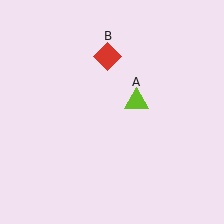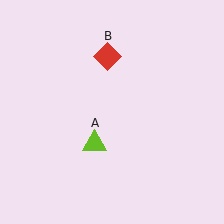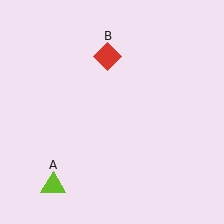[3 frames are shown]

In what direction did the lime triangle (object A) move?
The lime triangle (object A) moved down and to the left.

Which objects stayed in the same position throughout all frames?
Red diamond (object B) remained stationary.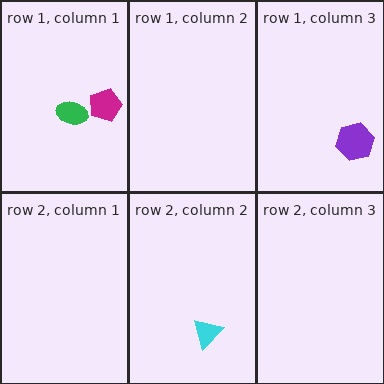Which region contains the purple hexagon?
The row 1, column 3 region.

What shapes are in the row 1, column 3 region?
The purple hexagon.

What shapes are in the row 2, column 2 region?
The cyan triangle.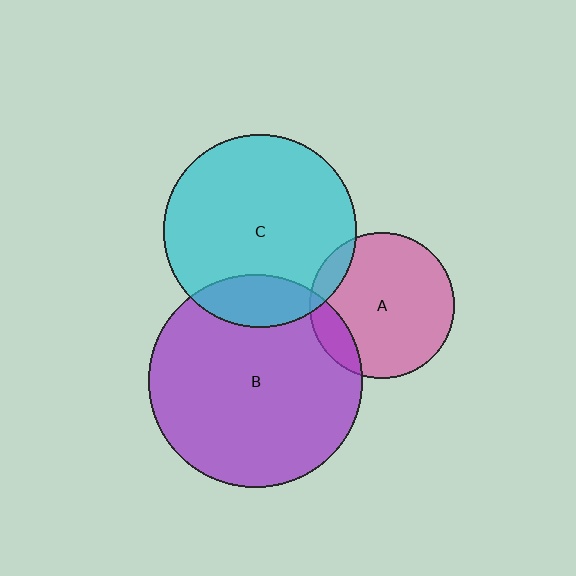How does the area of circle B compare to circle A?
Approximately 2.2 times.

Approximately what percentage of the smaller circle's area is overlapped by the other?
Approximately 10%.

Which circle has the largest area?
Circle B (purple).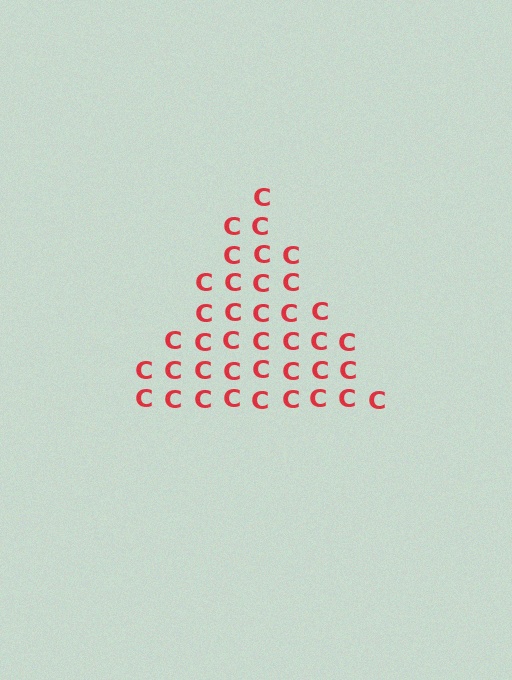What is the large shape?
The large shape is a triangle.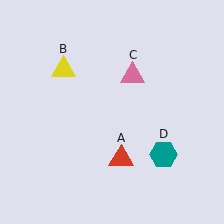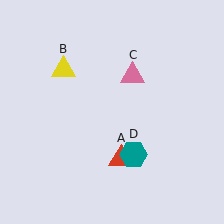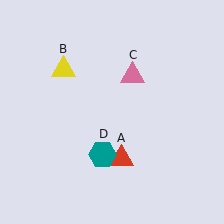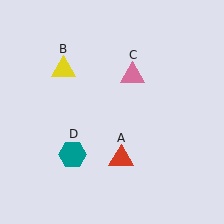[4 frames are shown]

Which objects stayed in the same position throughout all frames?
Red triangle (object A) and yellow triangle (object B) and pink triangle (object C) remained stationary.